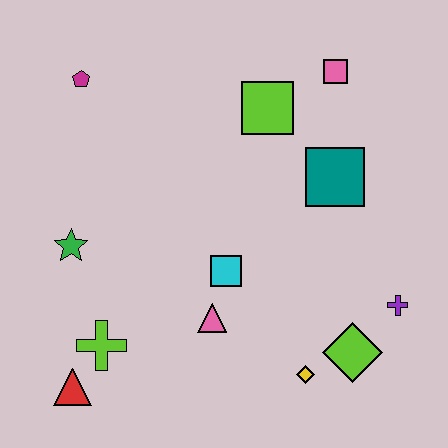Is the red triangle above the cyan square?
No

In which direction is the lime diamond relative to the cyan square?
The lime diamond is to the right of the cyan square.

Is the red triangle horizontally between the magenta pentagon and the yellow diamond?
No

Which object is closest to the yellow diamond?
The lime diamond is closest to the yellow diamond.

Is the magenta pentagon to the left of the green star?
No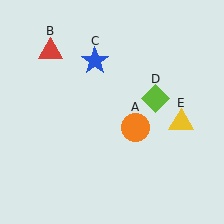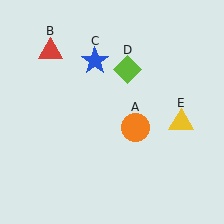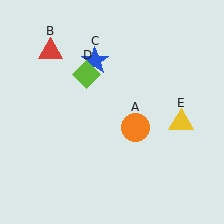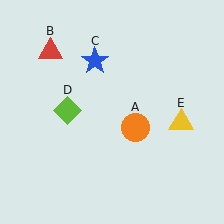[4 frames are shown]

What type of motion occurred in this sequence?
The lime diamond (object D) rotated counterclockwise around the center of the scene.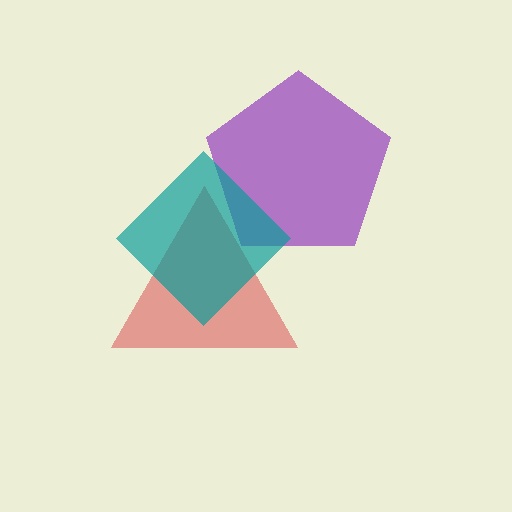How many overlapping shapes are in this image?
There are 3 overlapping shapes in the image.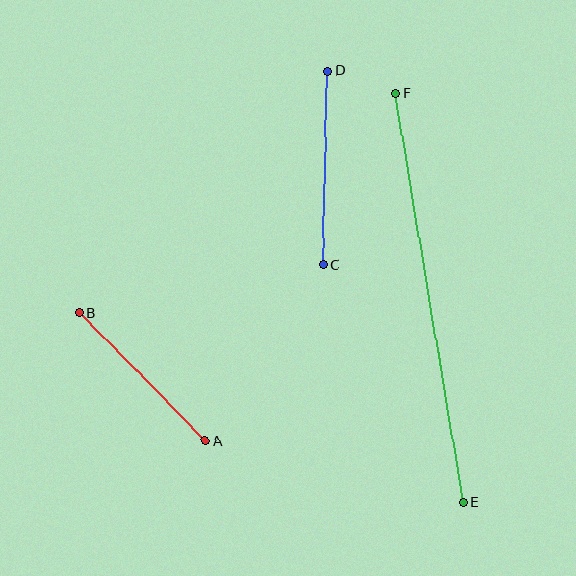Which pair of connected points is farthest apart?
Points E and F are farthest apart.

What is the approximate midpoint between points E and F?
The midpoint is at approximately (430, 298) pixels.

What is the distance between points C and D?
The distance is approximately 194 pixels.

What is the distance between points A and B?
The distance is approximately 179 pixels.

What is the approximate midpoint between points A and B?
The midpoint is at approximately (142, 377) pixels.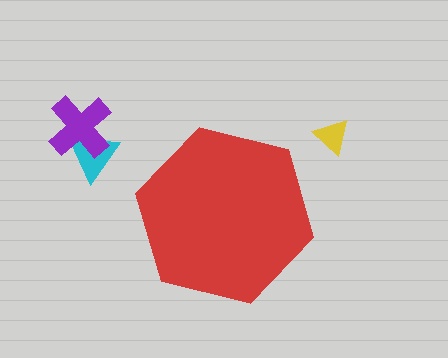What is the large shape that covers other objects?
A red hexagon.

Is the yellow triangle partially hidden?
No, the yellow triangle is fully visible.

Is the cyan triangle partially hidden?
No, the cyan triangle is fully visible.